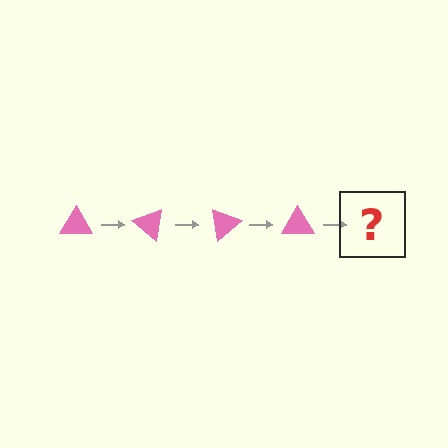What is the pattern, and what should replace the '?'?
The pattern is that the triangle rotates 40 degrees each step. The '?' should be a pink triangle rotated 160 degrees.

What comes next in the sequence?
The next element should be a pink triangle rotated 160 degrees.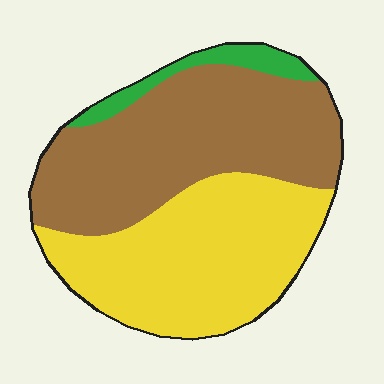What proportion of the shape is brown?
Brown takes up between a third and a half of the shape.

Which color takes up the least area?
Green, at roughly 5%.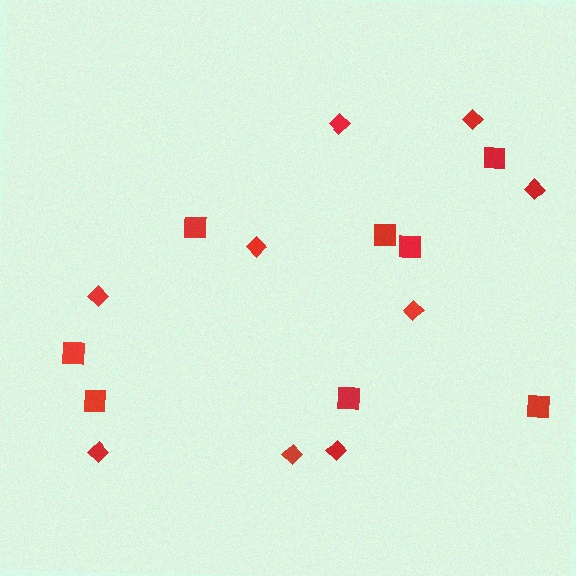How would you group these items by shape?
There are 2 groups: one group of diamonds (9) and one group of squares (8).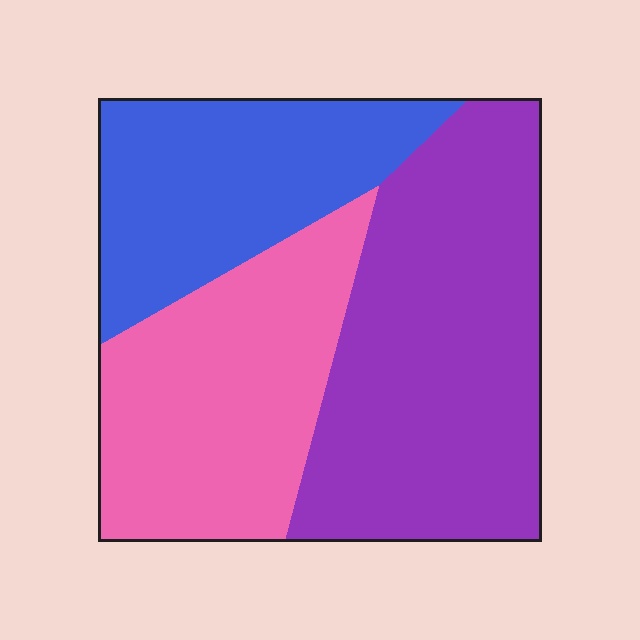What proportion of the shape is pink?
Pink takes up between a quarter and a half of the shape.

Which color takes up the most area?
Purple, at roughly 45%.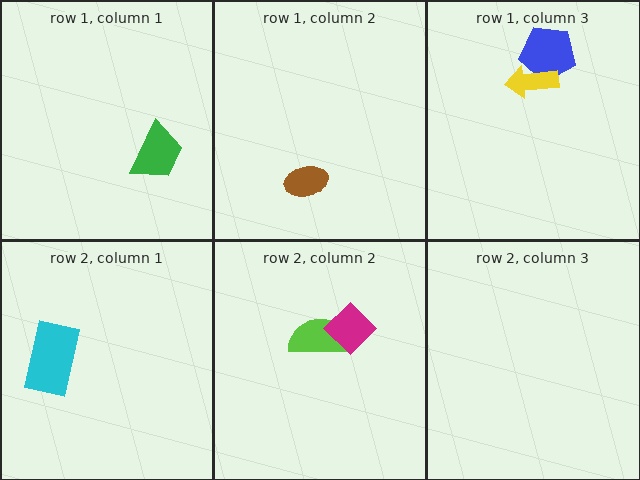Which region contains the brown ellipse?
The row 1, column 2 region.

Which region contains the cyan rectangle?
The row 2, column 1 region.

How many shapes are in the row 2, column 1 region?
1.